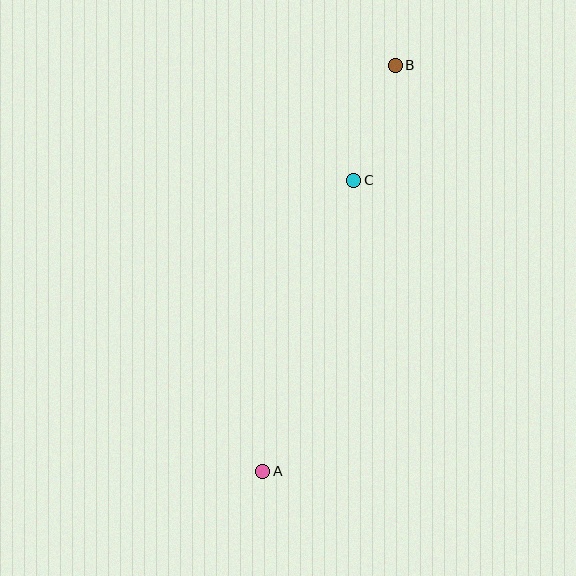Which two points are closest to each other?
Points B and C are closest to each other.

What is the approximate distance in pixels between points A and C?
The distance between A and C is approximately 305 pixels.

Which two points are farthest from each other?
Points A and B are farthest from each other.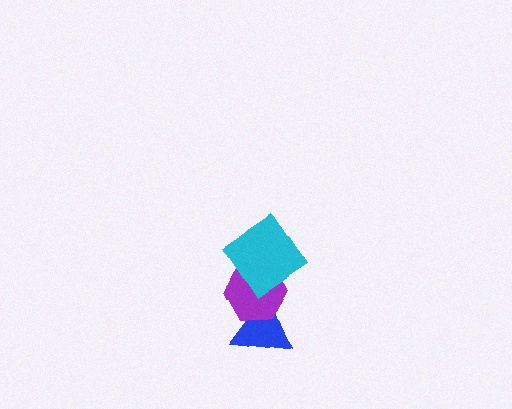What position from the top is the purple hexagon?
The purple hexagon is 2nd from the top.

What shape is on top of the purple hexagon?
The cyan diamond is on top of the purple hexagon.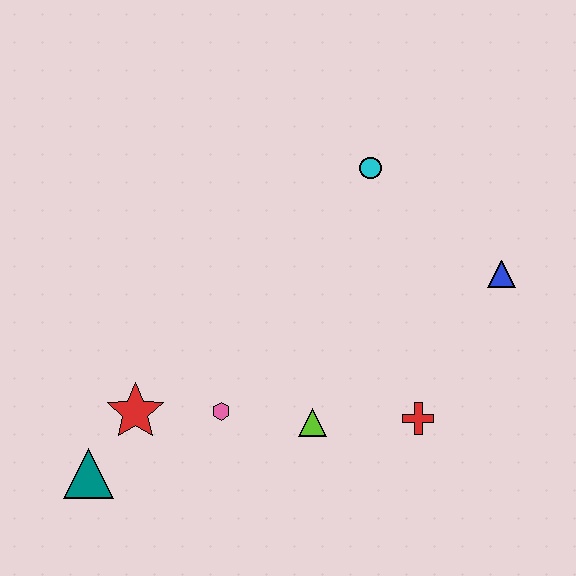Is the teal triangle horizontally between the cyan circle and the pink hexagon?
No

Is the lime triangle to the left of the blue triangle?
Yes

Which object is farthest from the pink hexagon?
The blue triangle is farthest from the pink hexagon.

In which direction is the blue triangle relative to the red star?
The blue triangle is to the right of the red star.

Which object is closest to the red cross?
The lime triangle is closest to the red cross.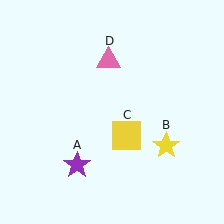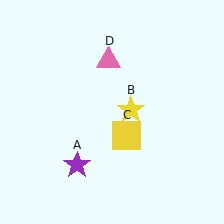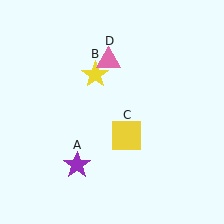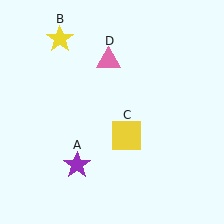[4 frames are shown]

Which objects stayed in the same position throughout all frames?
Purple star (object A) and yellow square (object C) and pink triangle (object D) remained stationary.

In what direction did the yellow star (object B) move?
The yellow star (object B) moved up and to the left.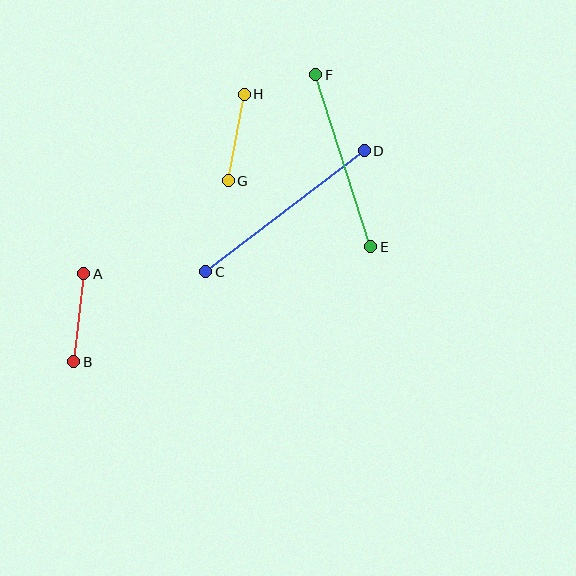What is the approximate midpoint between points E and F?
The midpoint is at approximately (343, 161) pixels.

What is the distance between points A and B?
The distance is approximately 88 pixels.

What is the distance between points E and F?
The distance is approximately 181 pixels.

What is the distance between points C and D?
The distance is approximately 200 pixels.